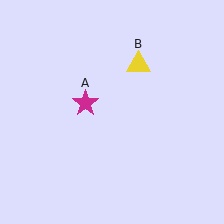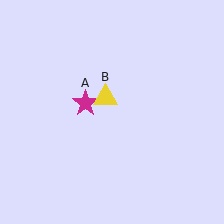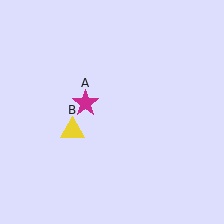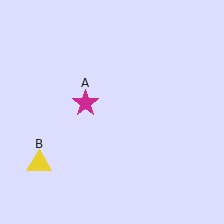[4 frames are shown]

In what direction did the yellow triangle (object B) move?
The yellow triangle (object B) moved down and to the left.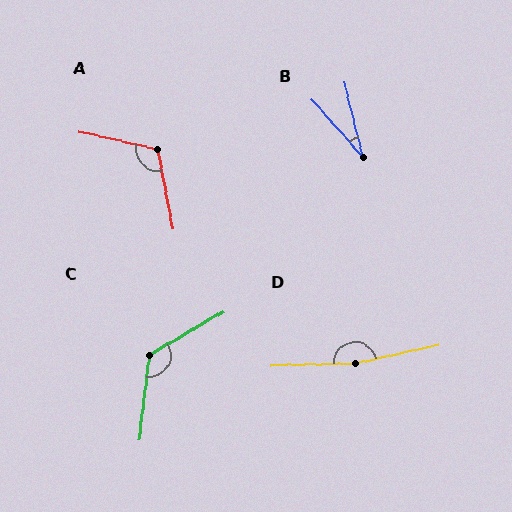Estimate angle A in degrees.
Approximately 114 degrees.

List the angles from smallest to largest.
B (28°), A (114°), C (127°), D (169°).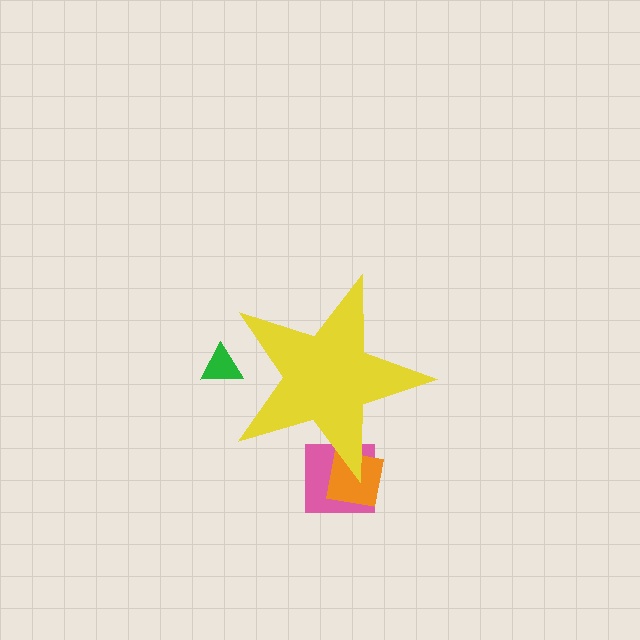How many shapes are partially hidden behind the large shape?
3 shapes are partially hidden.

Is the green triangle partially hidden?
Yes, the green triangle is partially hidden behind the yellow star.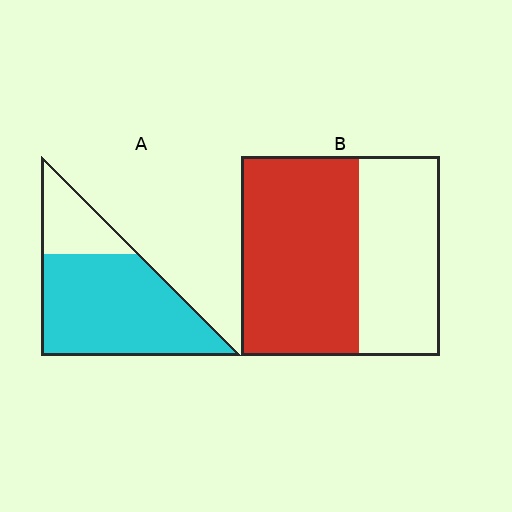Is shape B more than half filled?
Yes.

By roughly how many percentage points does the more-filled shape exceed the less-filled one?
By roughly 15 percentage points (A over B).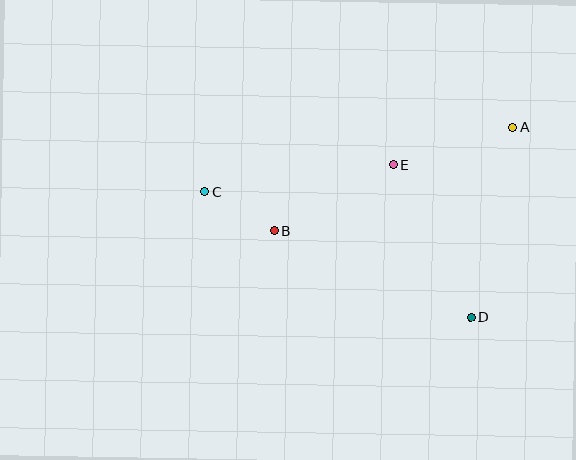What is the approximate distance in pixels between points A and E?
The distance between A and E is approximately 125 pixels.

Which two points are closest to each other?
Points B and C are closest to each other.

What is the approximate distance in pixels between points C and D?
The distance between C and D is approximately 295 pixels.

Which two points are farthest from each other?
Points A and C are farthest from each other.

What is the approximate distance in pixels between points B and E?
The distance between B and E is approximately 136 pixels.